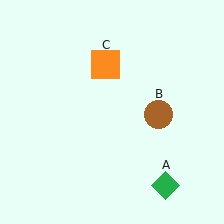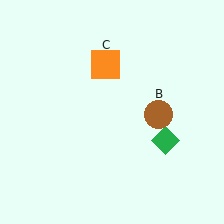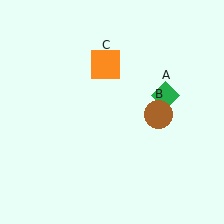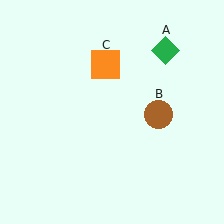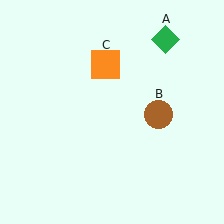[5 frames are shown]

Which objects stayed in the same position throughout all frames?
Brown circle (object B) and orange square (object C) remained stationary.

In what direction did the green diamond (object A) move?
The green diamond (object A) moved up.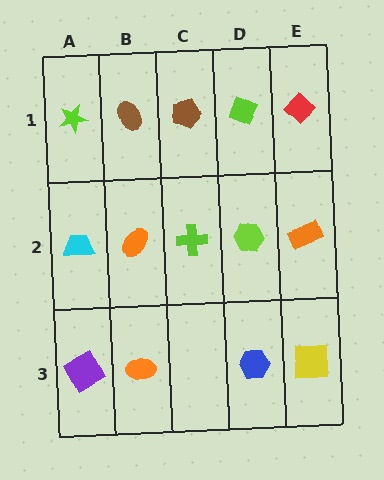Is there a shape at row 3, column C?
No, that cell is empty.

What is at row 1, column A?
A lime star.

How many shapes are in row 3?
4 shapes.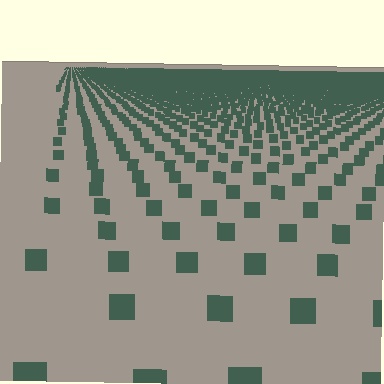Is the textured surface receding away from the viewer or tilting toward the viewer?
The surface is receding away from the viewer. Texture elements get smaller and denser toward the top.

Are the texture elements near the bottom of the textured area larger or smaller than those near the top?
Larger. Near the bottom, elements are closer to the viewer and appear at a bigger on-screen size.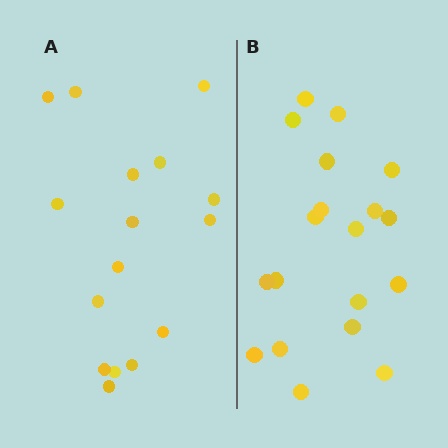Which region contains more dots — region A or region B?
Region B (the right region) has more dots.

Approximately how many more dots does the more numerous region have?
Region B has just a few more — roughly 2 or 3 more dots than region A.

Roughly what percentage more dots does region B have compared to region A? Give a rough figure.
About 20% more.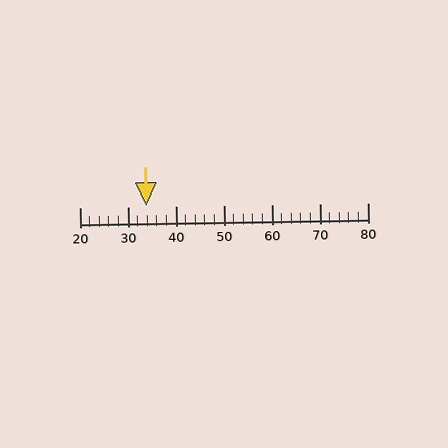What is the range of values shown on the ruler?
The ruler shows values from 20 to 80.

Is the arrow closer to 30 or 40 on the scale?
The arrow is closer to 30.